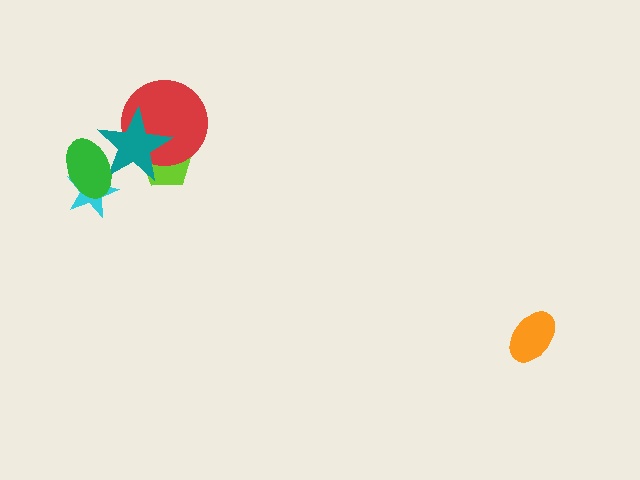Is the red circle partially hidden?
Yes, it is partially covered by another shape.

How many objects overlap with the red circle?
2 objects overlap with the red circle.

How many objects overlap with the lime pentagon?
2 objects overlap with the lime pentagon.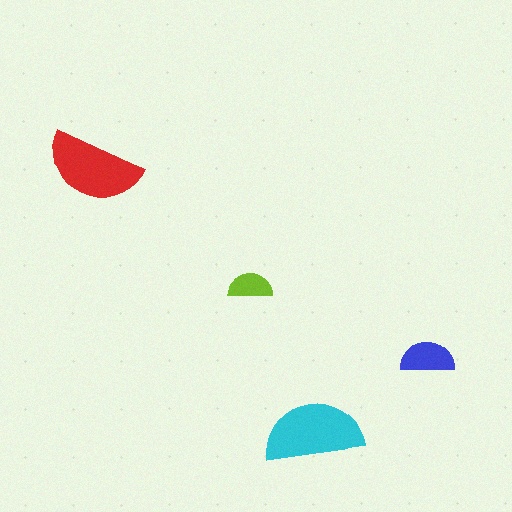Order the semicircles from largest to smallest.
the cyan one, the red one, the blue one, the lime one.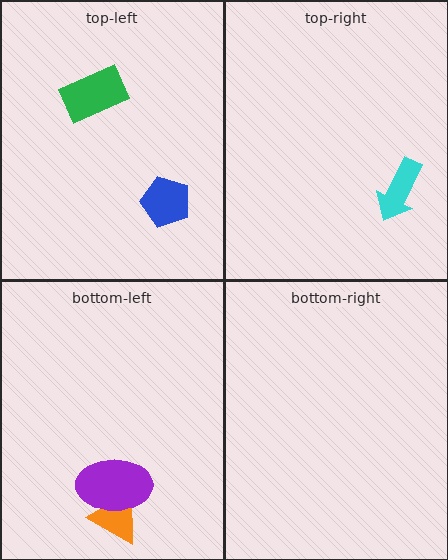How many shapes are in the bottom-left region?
2.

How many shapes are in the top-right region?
1.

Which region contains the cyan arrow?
The top-right region.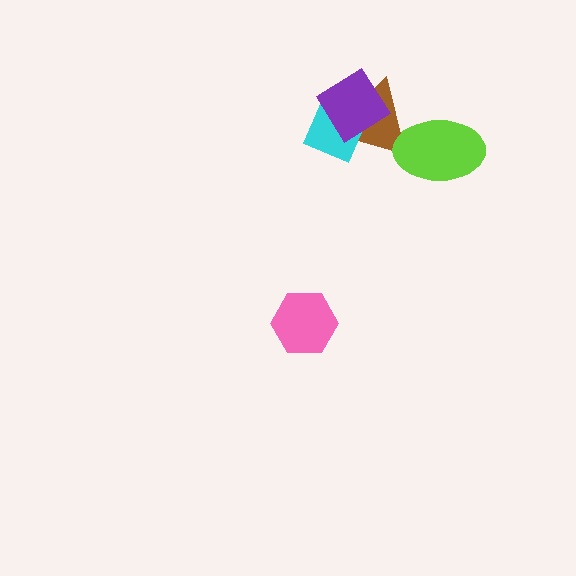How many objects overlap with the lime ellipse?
1 object overlaps with the lime ellipse.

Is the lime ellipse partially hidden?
No, no other shape covers it.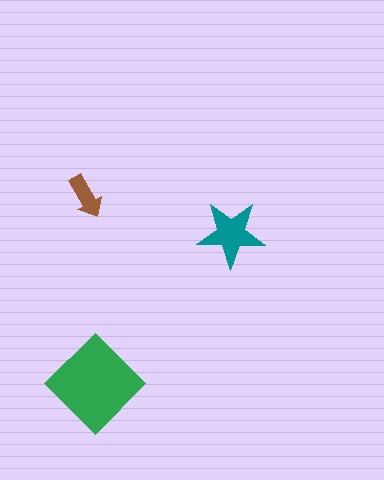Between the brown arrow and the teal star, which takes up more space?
The teal star.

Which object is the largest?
The green diamond.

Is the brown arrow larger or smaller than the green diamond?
Smaller.